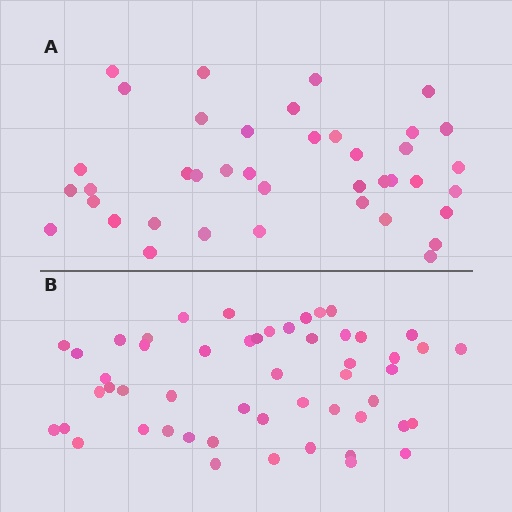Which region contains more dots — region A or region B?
Region B (the bottom region) has more dots.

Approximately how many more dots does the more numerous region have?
Region B has roughly 12 or so more dots than region A.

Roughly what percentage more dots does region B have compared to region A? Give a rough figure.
About 30% more.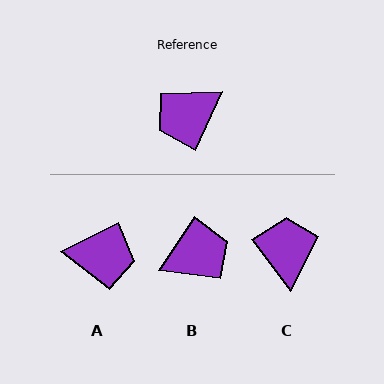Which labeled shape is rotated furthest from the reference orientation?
B, about 171 degrees away.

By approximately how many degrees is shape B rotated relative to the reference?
Approximately 171 degrees counter-clockwise.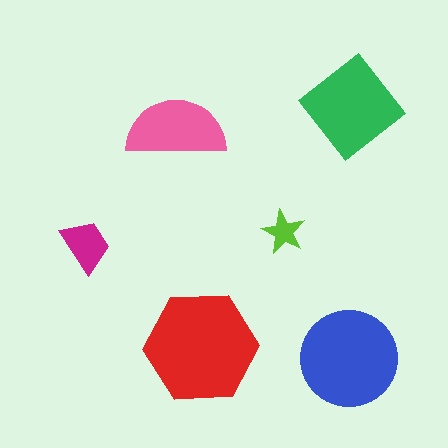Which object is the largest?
The red hexagon.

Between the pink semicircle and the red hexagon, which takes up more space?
The red hexagon.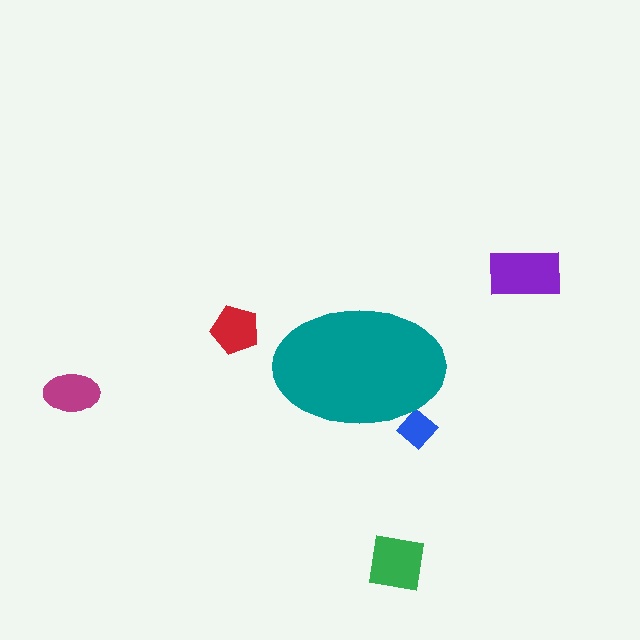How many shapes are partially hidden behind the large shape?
1 shape is partially hidden.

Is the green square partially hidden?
No, the green square is fully visible.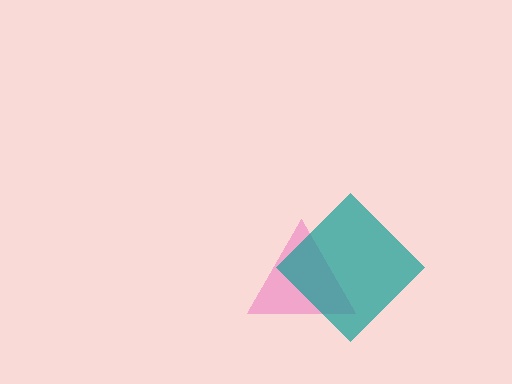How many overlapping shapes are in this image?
There are 2 overlapping shapes in the image.